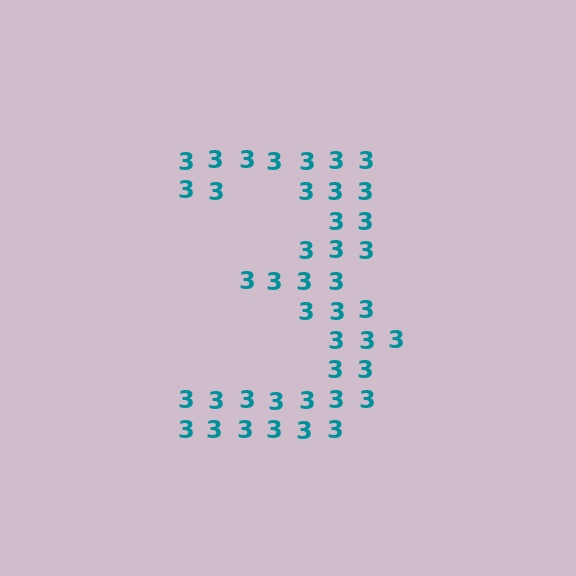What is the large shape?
The large shape is the digit 3.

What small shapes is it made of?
It is made of small digit 3's.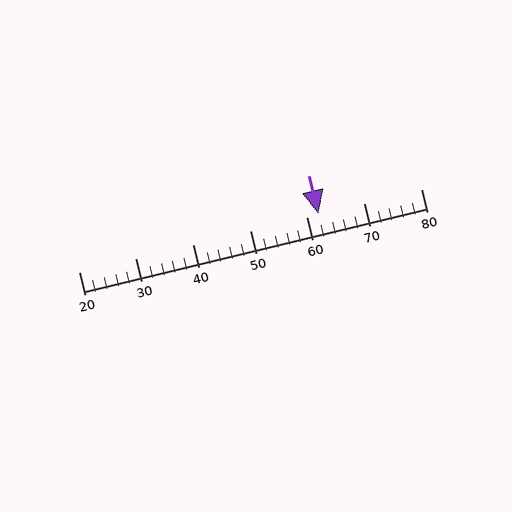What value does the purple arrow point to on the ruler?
The purple arrow points to approximately 62.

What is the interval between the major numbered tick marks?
The major tick marks are spaced 10 units apart.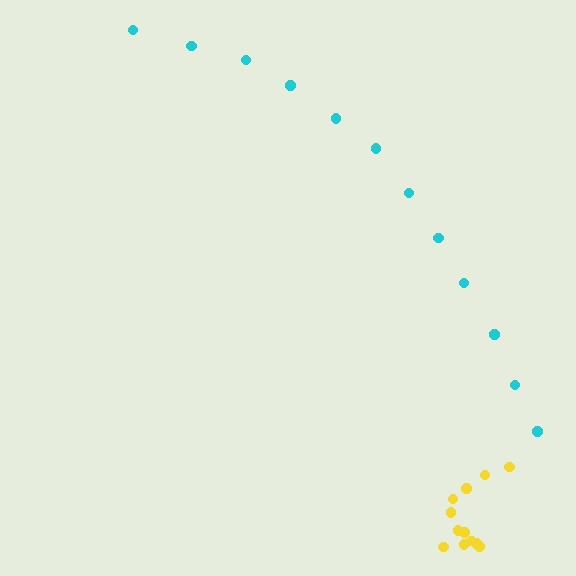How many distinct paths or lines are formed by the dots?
There are 2 distinct paths.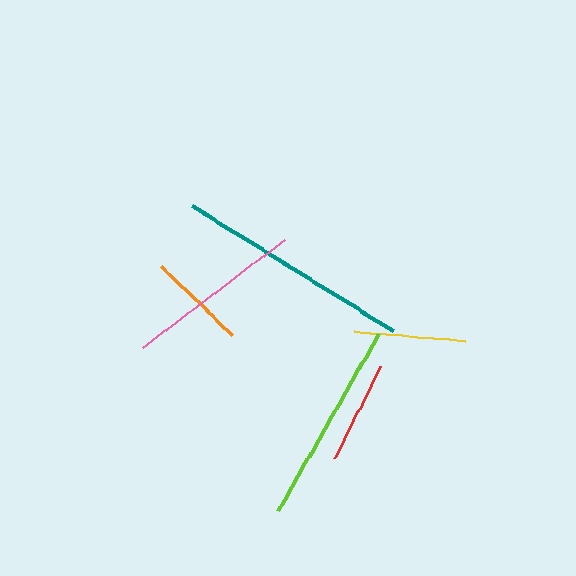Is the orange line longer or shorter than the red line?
The red line is longer than the orange line.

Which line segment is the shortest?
The orange line is the shortest at approximately 99 pixels.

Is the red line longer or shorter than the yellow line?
The yellow line is longer than the red line.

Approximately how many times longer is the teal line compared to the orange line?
The teal line is approximately 2.4 times the length of the orange line.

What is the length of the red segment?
The red segment is approximately 102 pixels long.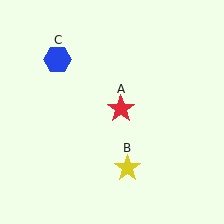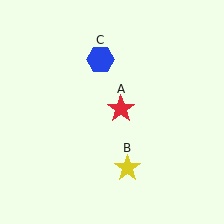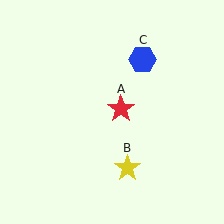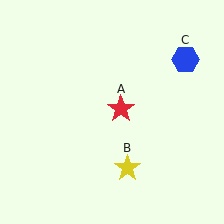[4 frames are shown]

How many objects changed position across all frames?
1 object changed position: blue hexagon (object C).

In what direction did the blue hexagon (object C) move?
The blue hexagon (object C) moved right.